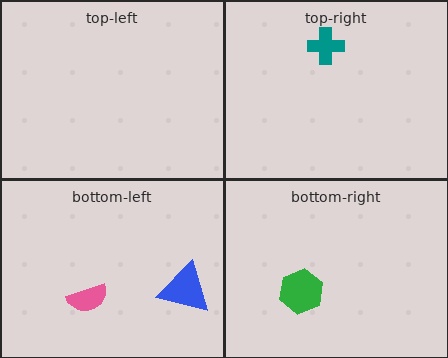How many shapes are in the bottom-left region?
2.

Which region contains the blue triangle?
The bottom-left region.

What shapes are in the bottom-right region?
The green hexagon.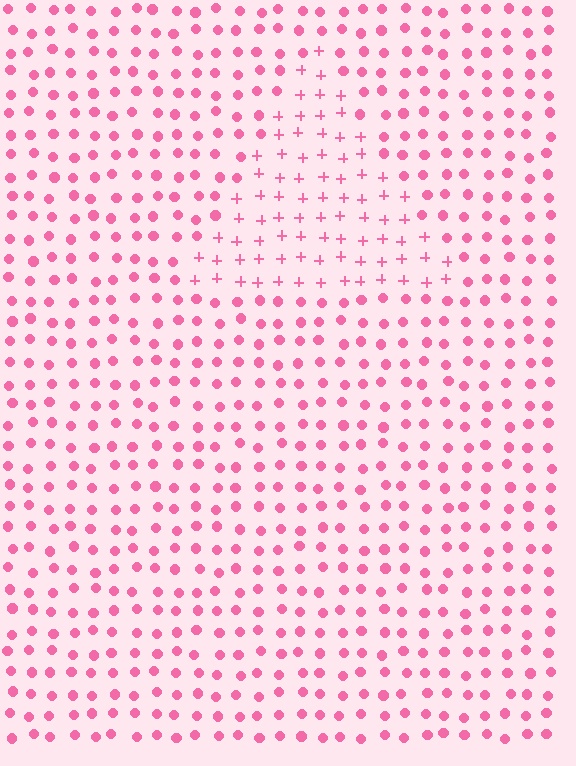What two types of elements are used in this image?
The image uses plus signs inside the triangle region and circles outside it.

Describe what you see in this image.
The image is filled with small pink elements arranged in a uniform grid. A triangle-shaped region contains plus signs, while the surrounding area contains circles. The boundary is defined purely by the change in element shape.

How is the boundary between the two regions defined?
The boundary is defined by a change in element shape: plus signs inside vs. circles outside. All elements share the same color and spacing.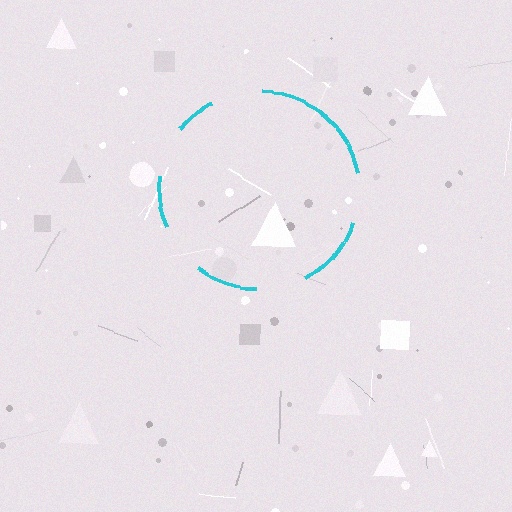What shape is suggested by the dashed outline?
The dashed outline suggests a circle.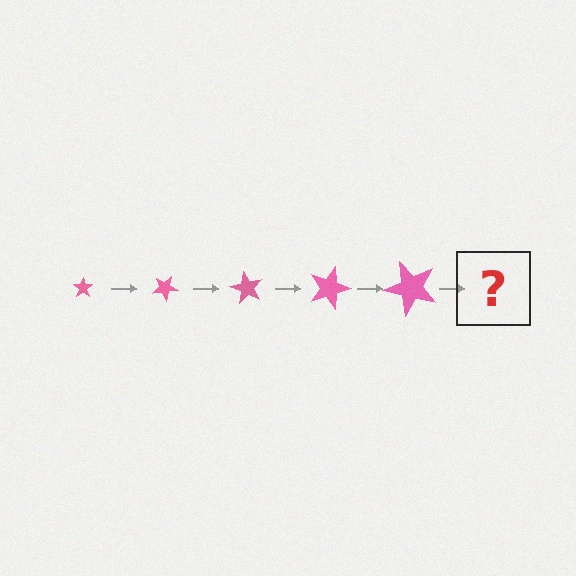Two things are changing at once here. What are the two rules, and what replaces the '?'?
The two rules are that the star grows larger each step and it rotates 30 degrees each step. The '?' should be a star, larger than the previous one and rotated 150 degrees from the start.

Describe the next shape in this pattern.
It should be a star, larger than the previous one and rotated 150 degrees from the start.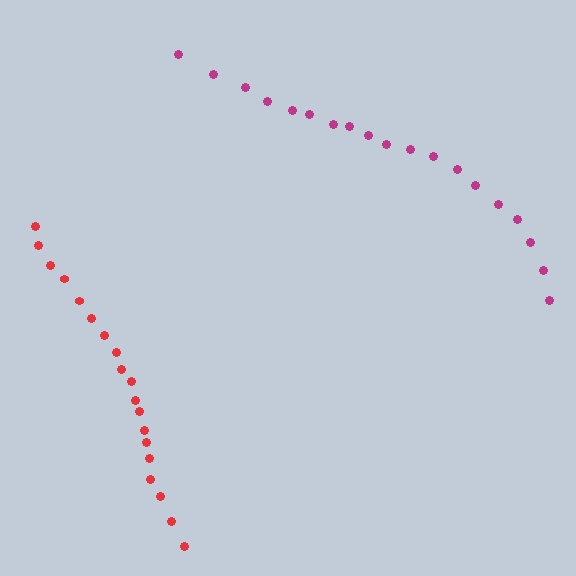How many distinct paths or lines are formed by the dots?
There are 2 distinct paths.